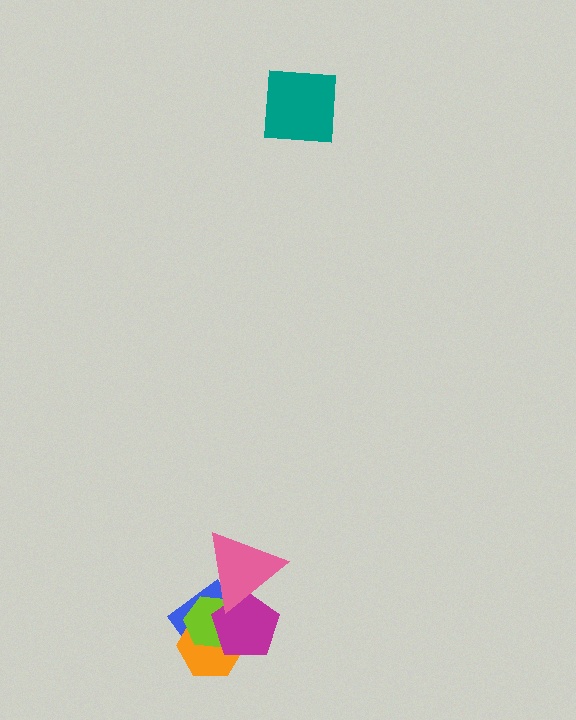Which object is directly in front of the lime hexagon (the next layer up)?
The magenta pentagon is directly in front of the lime hexagon.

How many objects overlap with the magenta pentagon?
4 objects overlap with the magenta pentagon.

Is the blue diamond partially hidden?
Yes, it is partially covered by another shape.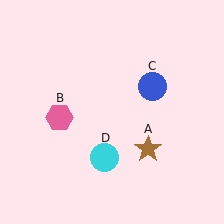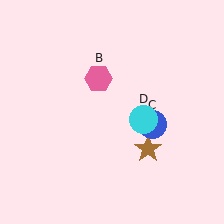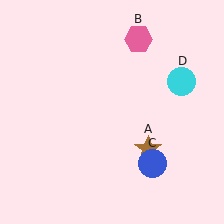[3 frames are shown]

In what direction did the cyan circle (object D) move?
The cyan circle (object D) moved up and to the right.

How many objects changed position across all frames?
3 objects changed position: pink hexagon (object B), blue circle (object C), cyan circle (object D).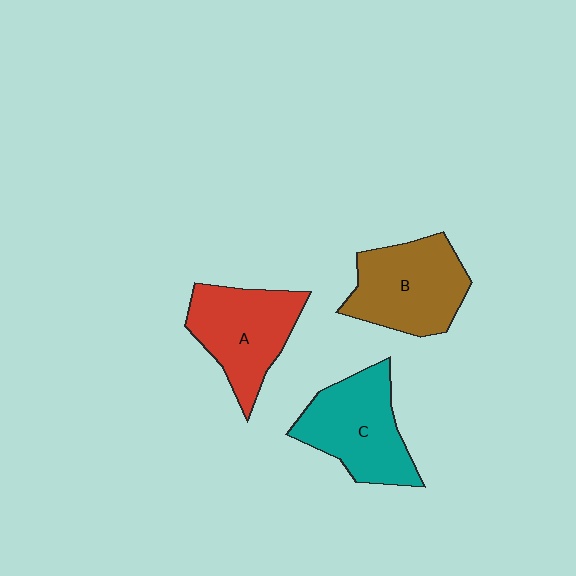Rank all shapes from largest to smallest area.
From largest to smallest: B (brown), C (teal), A (red).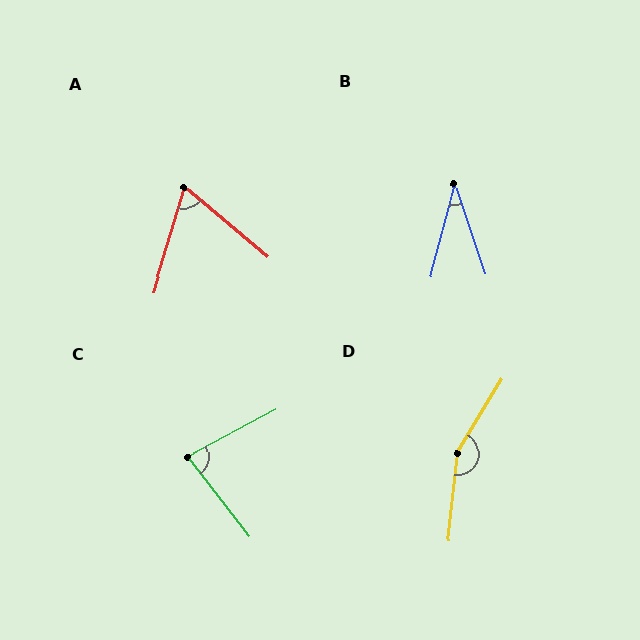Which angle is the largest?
D, at approximately 155 degrees.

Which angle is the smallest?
B, at approximately 33 degrees.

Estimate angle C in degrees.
Approximately 80 degrees.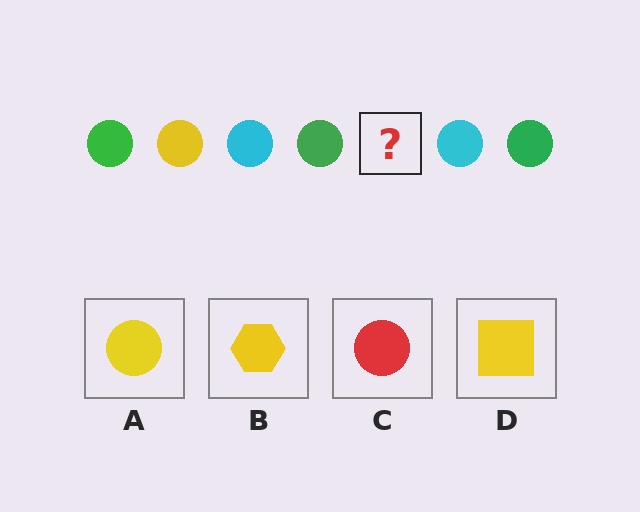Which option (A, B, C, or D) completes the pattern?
A.